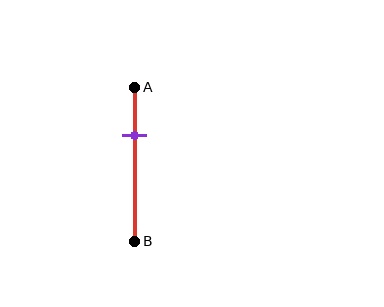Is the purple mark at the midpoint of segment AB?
No, the mark is at about 30% from A, not at the 50% midpoint.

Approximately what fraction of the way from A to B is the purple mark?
The purple mark is approximately 30% of the way from A to B.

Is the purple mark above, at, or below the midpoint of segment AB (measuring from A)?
The purple mark is above the midpoint of segment AB.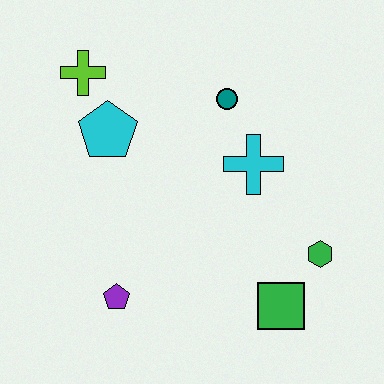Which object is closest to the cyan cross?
The teal circle is closest to the cyan cross.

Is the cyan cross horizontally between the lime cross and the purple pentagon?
No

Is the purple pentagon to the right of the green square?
No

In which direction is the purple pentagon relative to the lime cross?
The purple pentagon is below the lime cross.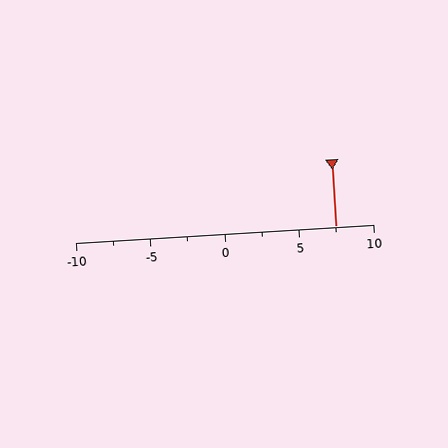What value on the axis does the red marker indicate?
The marker indicates approximately 7.5.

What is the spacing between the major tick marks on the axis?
The major ticks are spaced 5 apart.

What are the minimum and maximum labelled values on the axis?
The axis runs from -10 to 10.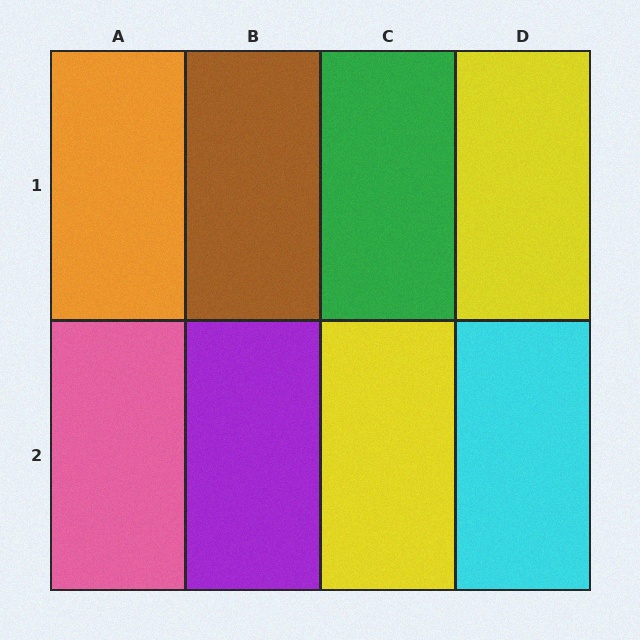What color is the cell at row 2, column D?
Cyan.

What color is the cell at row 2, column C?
Yellow.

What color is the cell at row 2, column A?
Pink.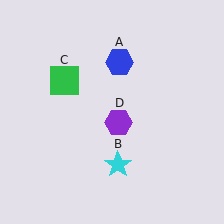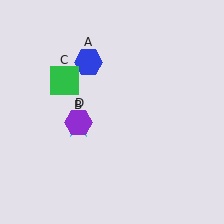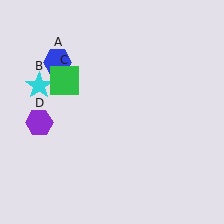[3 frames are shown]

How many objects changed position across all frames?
3 objects changed position: blue hexagon (object A), cyan star (object B), purple hexagon (object D).